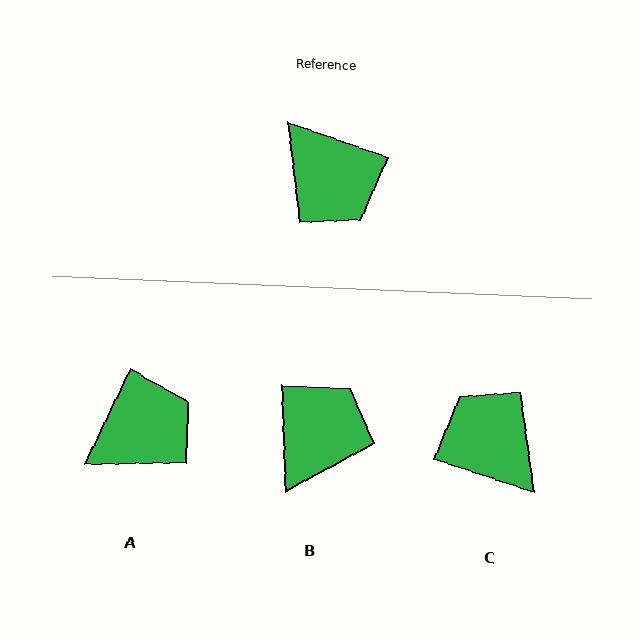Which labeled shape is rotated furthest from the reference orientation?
C, about 179 degrees away.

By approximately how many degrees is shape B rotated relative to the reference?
Approximately 111 degrees counter-clockwise.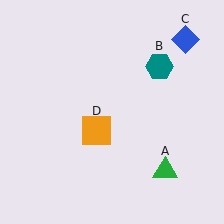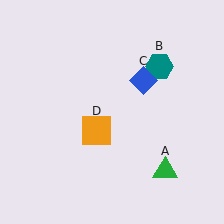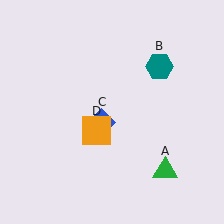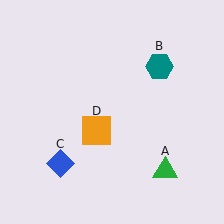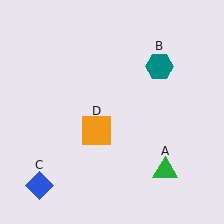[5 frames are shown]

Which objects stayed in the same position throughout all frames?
Green triangle (object A) and teal hexagon (object B) and orange square (object D) remained stationary.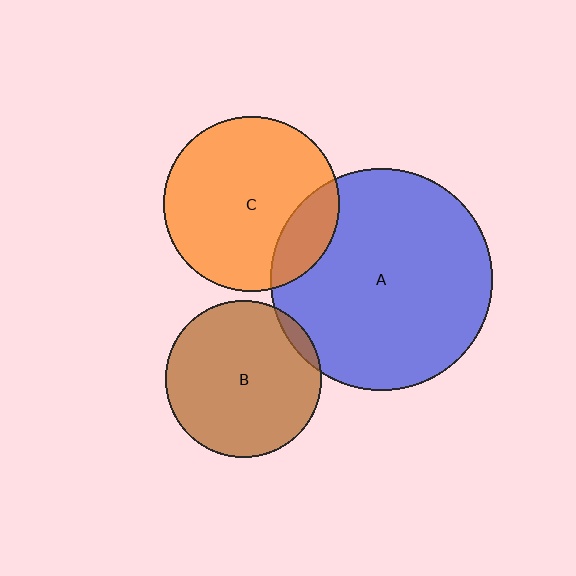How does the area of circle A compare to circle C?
Approximately 1.6 times.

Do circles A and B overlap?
Yes.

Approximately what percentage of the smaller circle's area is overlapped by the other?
Approximately 5%.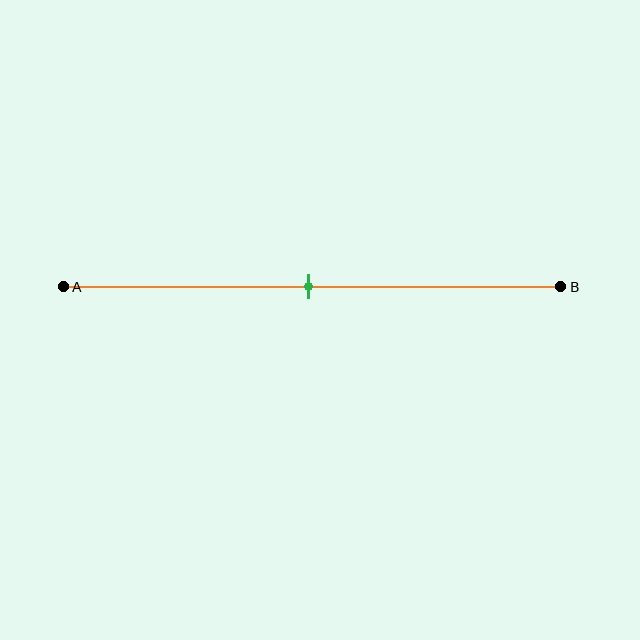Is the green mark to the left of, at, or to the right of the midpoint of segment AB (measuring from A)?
The green mark is approximately at the midpoint of segment AB.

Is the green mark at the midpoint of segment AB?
Yes, the mark is approximately at the midpoint.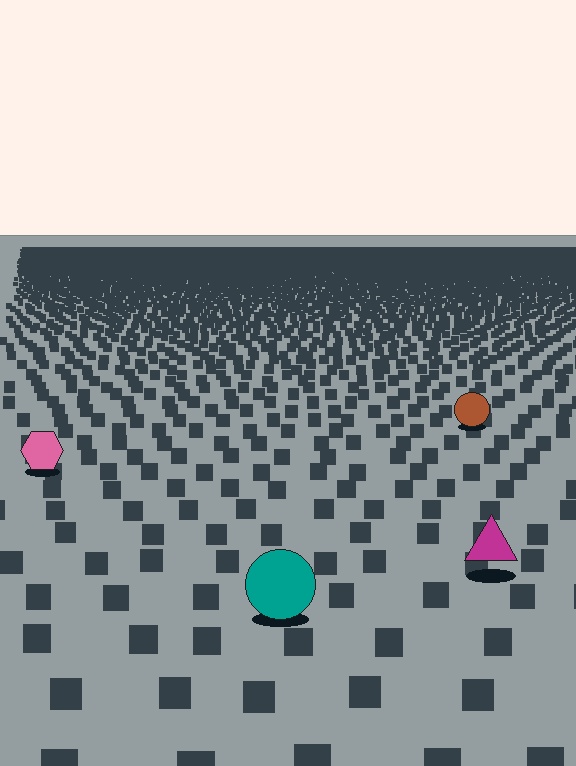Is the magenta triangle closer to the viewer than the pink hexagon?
Yes. The magenta triangle is closer — you can tell from the texture gradient: the ground texture is coarser near it.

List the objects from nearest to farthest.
From nearest to farthest: the teal circle, the magenta triangle, the pink hexagon, the brown circle.